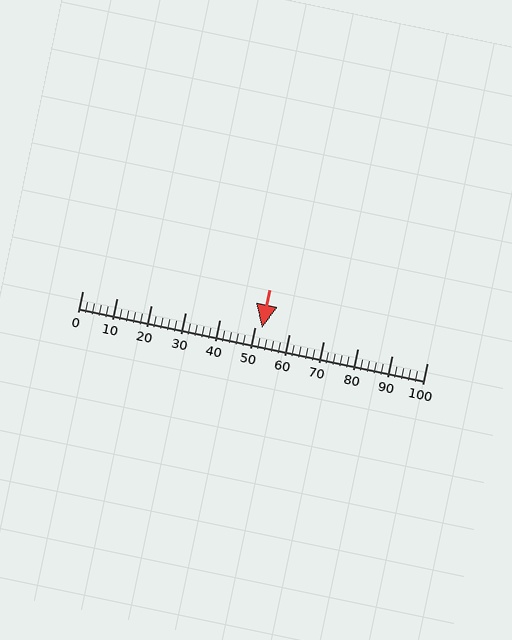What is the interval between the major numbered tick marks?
The major tick marks are spaced 10 units apart.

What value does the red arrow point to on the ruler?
The red arrow points to approximately 52.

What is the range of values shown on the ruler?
The ruler shows values from 0 to 100.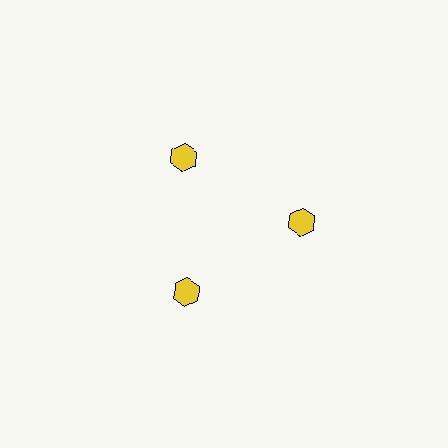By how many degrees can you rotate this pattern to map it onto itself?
The pattern maps onto itself every 120 degrees of rotation.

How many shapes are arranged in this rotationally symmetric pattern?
There are 3 shapes, arranged in 3 groups of 1.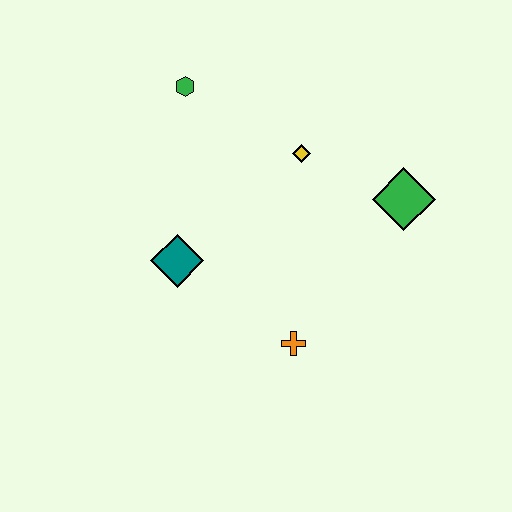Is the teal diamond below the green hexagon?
Yes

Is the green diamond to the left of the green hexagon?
No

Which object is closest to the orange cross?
The teal diamond is closest to the orange cross.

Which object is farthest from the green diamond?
The green hexagon is farthest from the green diamond.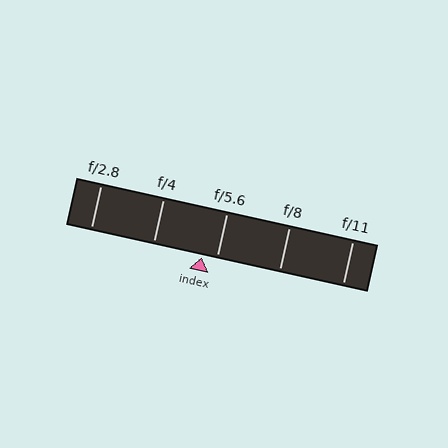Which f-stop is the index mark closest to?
The index mark is closest to f/5.6.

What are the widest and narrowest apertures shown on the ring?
The widest aperture shown is f/2.8 and the narrowest is f/11.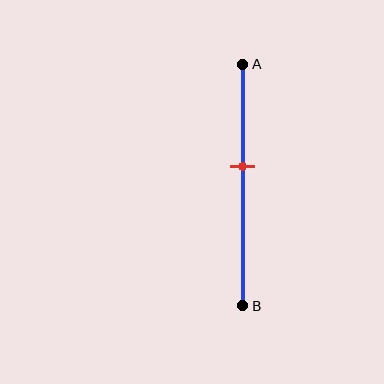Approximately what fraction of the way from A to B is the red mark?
The red mark is approximately 40% of the way from A to B.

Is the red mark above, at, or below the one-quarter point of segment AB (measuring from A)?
The red mark is below the one-quarter point of segment AB.